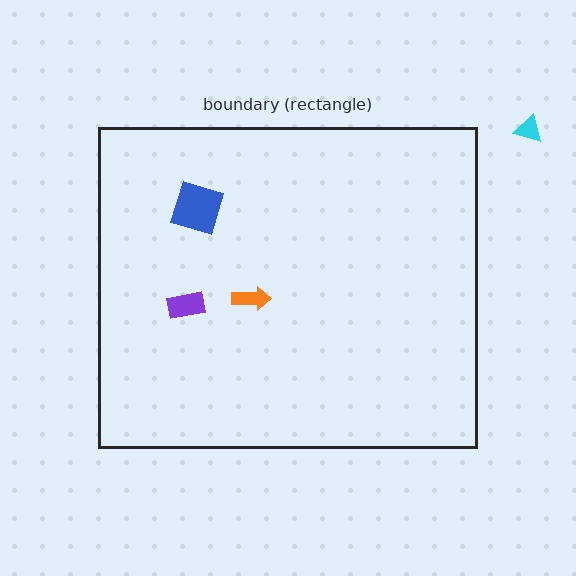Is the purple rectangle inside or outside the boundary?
Inside.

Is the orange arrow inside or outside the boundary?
Inside.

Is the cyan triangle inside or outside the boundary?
Outside.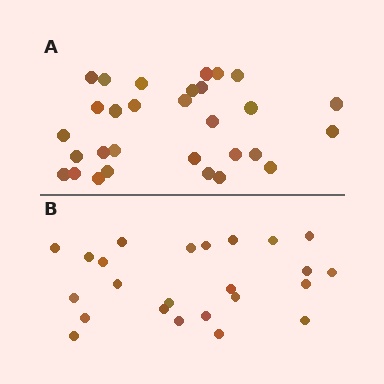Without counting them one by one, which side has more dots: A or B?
Region A (the top region) has more dots.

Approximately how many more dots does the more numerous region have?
Region A has about 6 more dots than region B.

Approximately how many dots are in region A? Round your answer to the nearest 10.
About 30 dots.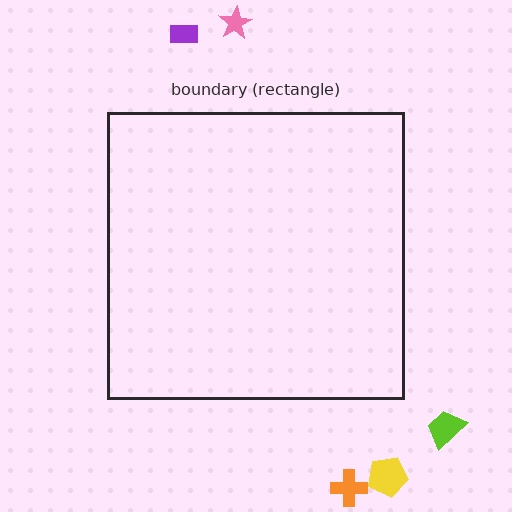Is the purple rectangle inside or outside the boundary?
Outside.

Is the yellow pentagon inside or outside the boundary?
Outside.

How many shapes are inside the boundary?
0 inside, 5 outside.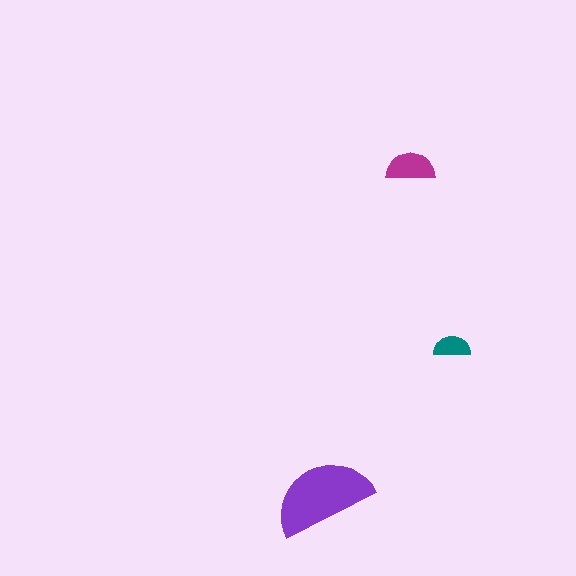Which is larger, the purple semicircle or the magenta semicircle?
The purple one.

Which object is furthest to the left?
The purple semicircle is leftmost.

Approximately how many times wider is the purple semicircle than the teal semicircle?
About 2.5 times wider.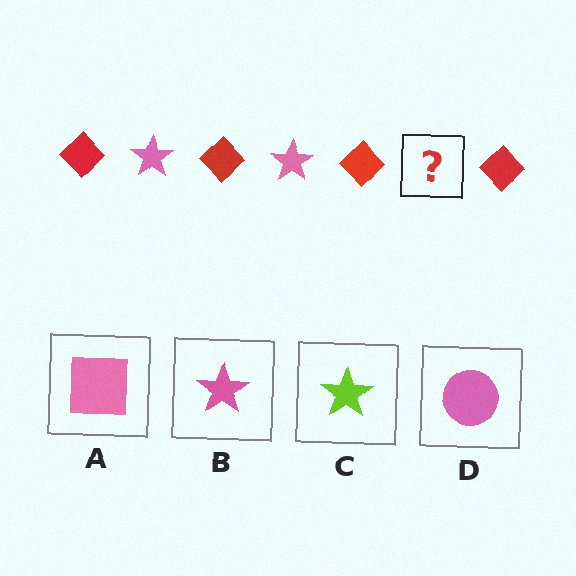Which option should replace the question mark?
Option B.